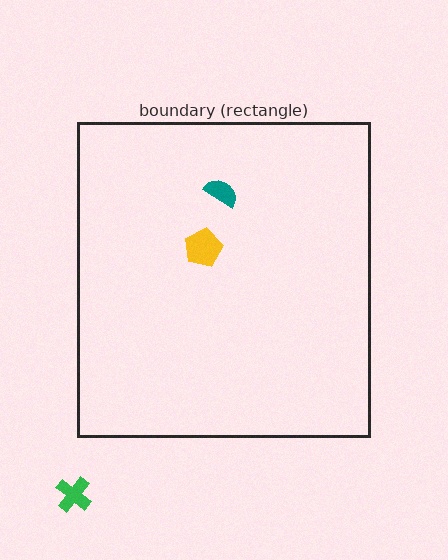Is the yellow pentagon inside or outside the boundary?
Inside.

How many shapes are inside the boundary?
2 inside, 1 outside.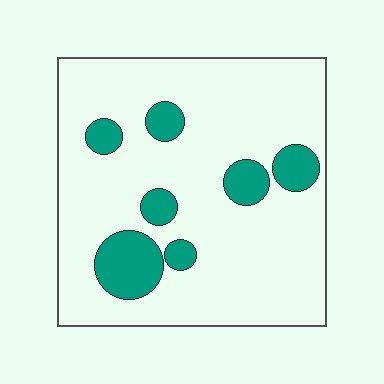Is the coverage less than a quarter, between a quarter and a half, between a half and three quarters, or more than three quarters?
Less than a quarter.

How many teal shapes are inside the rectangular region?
7.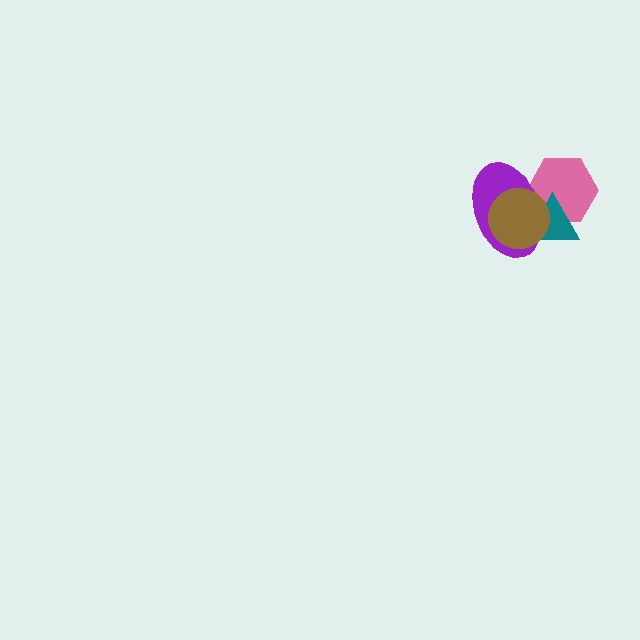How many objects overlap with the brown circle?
3 objects overlap with the brown circle.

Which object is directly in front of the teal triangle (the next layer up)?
The purple ellipse is directly in front of the teal triangle.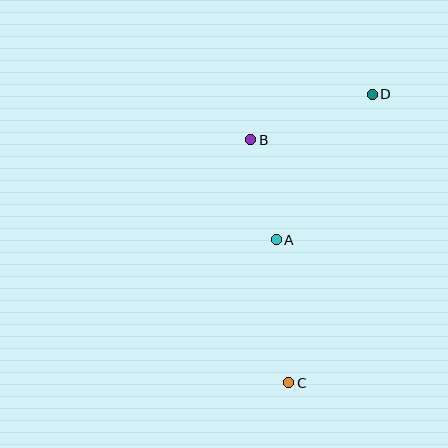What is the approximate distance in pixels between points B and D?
The distance between B and D is approximately 130 pixels.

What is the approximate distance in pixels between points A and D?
The distance between A and D is approximately 174 pixels.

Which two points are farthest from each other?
Points C and D are farthest from each other.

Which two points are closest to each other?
Points A and B are closest to each other.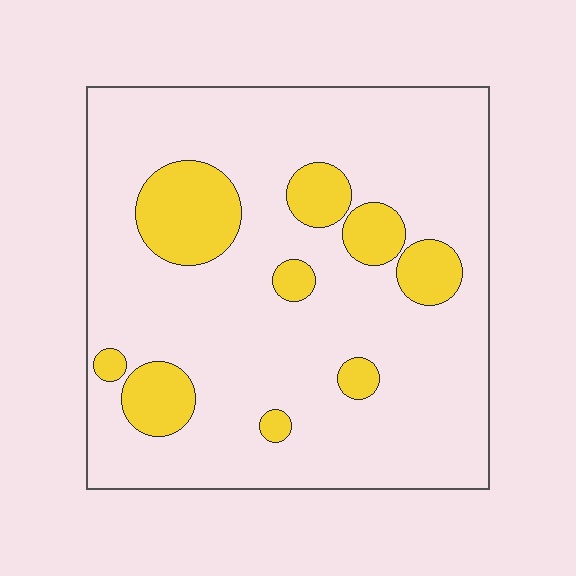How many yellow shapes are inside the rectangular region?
9.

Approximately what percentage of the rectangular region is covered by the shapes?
Approximately 15%.